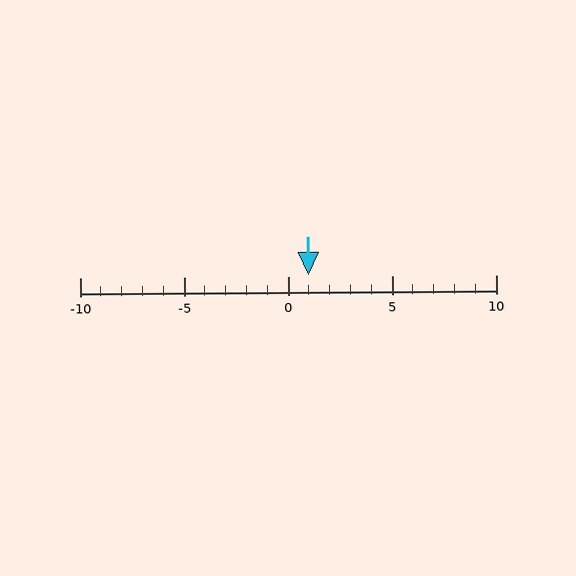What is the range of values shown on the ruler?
The ruler shows values from -10 to 10.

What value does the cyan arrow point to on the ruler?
The cyan arrow points to approximately 1.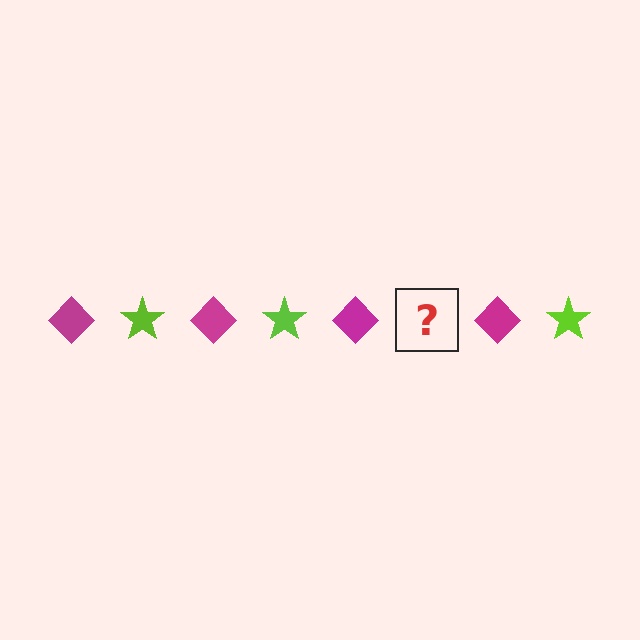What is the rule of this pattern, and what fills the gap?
The rule is that the pattern alternates between magenta diamond and lime star. The gap should be filled with a lime star.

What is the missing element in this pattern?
The missing element is a lime star.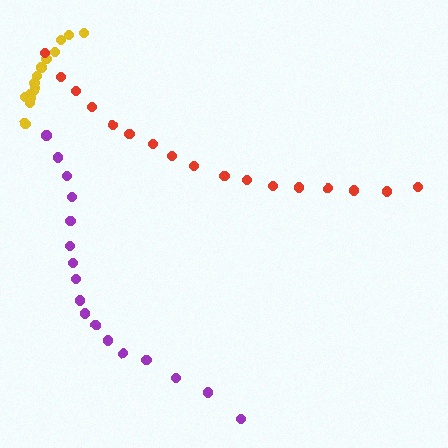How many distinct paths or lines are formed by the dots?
There are 3 distinct paths.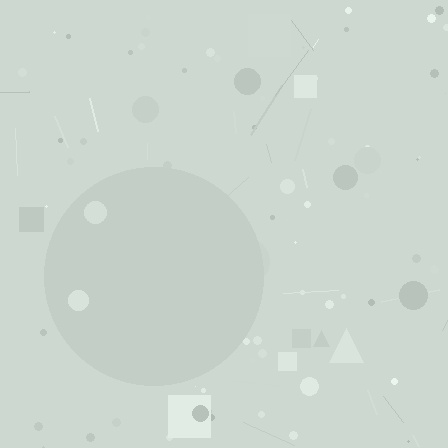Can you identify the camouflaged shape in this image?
The camouflaged shape is a circle.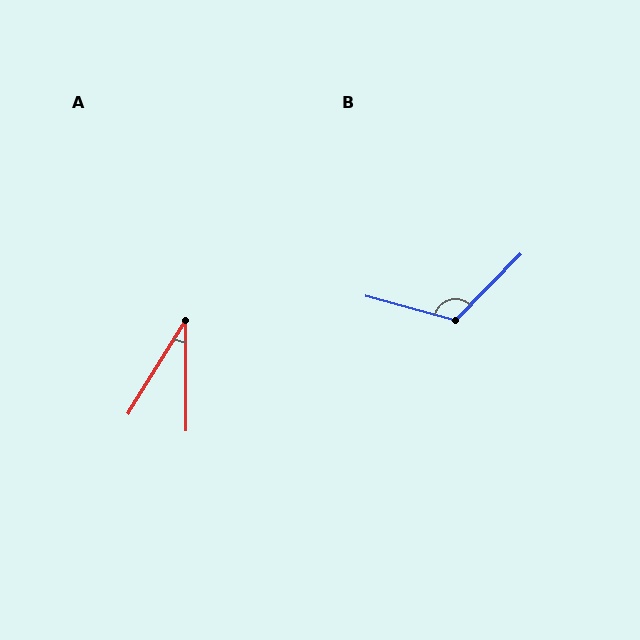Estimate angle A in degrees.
Approximately 32 degrees.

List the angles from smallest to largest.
A (32°), B (119°).